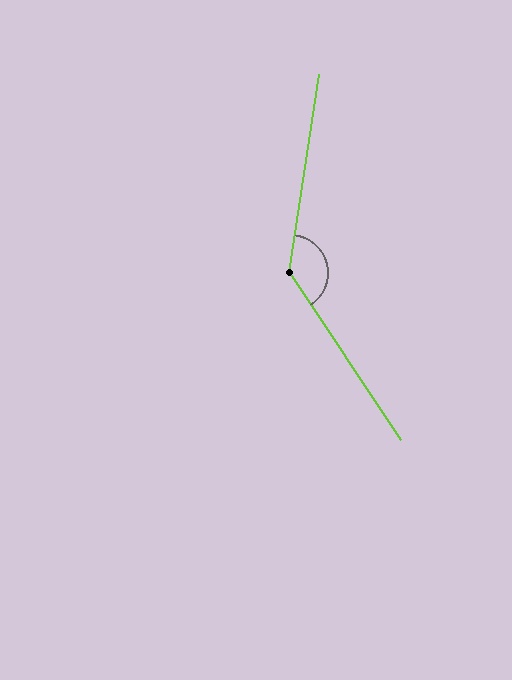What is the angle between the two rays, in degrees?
Approximately 138 degrees.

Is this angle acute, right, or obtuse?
It is obtuse.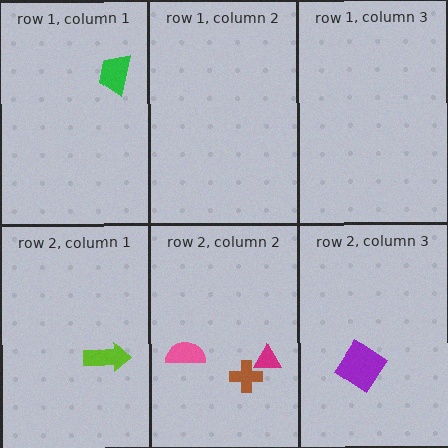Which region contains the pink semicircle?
The row 2, column 2 region.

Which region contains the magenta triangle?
The row 2, column 2 region.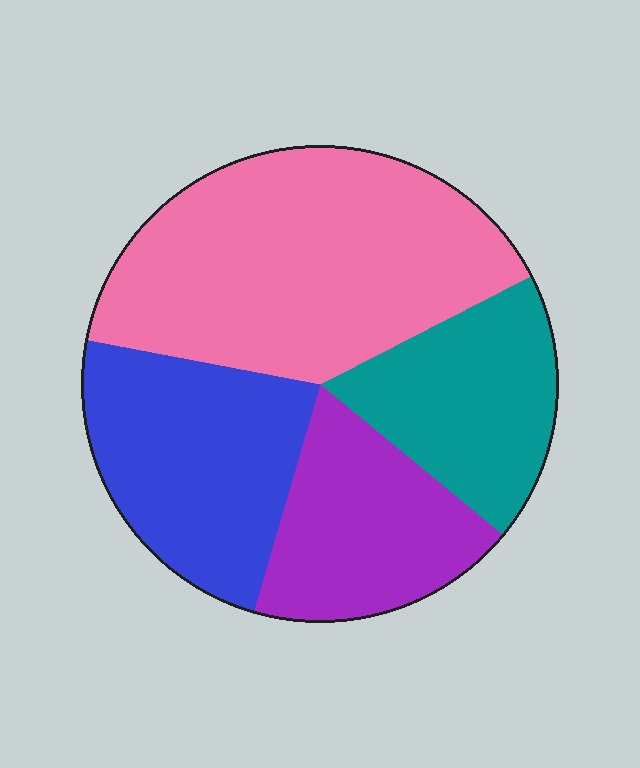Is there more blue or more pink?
Pink.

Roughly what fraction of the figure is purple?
Purple takes up about one fifth (1/5) of the figure.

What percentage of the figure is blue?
Blue takes up about one quarter (1/4) of the figure.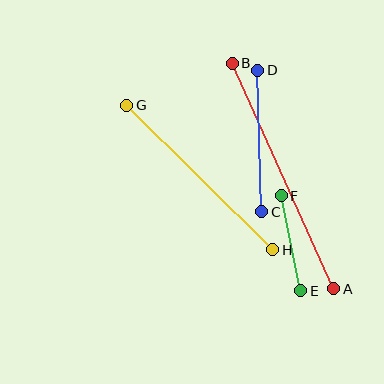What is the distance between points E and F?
The distance is approximately 97 pixels.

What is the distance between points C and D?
The distance is approximately 142 pixels.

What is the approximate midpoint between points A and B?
The midpoint is at approximately (283, 176) pixels.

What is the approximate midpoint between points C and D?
The midpoint is at approximately (260, 141) pixels.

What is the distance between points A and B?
The distance is approximately 247 pixels.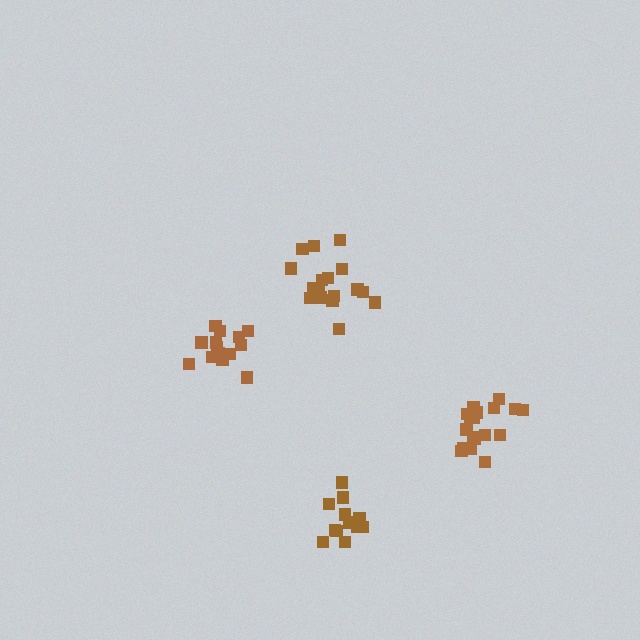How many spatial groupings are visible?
There are 4 spatial groupings.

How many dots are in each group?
Group 1: 18 dots, Group 2: 14 dots, Group 3: 13 dots, Group 4: 17 dots (62 total).